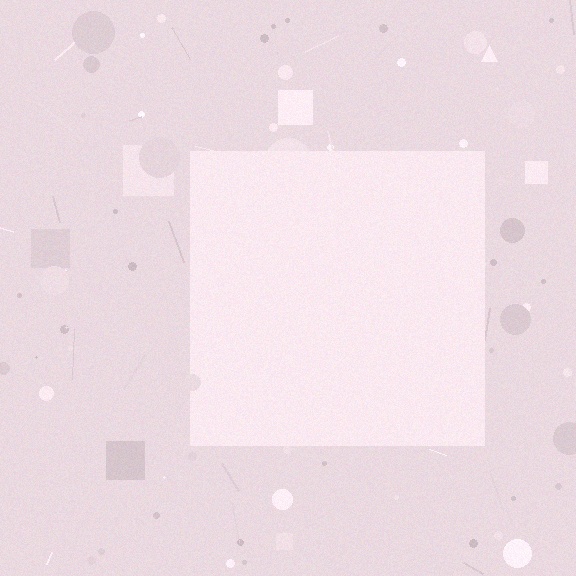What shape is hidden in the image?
A square is hidden in the image.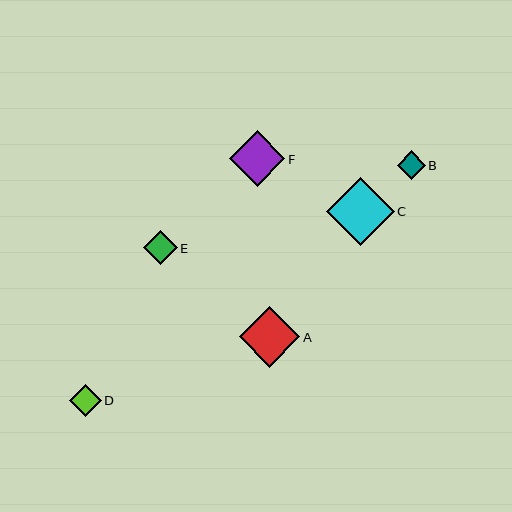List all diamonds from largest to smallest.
From largest to smallest: C, A, F, E, D, B.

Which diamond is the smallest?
Diamond B is the smallest with a size of approximately 28 pixels.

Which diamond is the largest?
Diamond C is the largest with a size of approximately 68 pixels.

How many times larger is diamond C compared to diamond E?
Diamond C is approximately 2.0 times the size of diamond E.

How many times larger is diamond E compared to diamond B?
Diamond E is approximately 1.2 times the size of diamond B.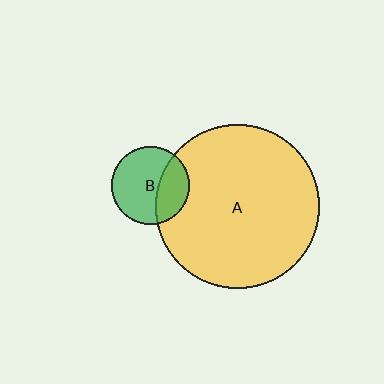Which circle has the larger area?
Circle A (yellow).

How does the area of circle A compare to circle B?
Approximately 4.4 times.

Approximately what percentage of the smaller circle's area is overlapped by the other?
Approximately 35%.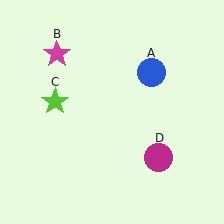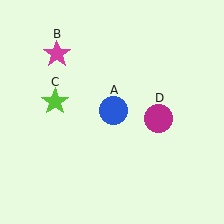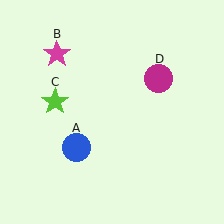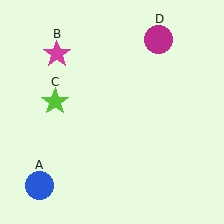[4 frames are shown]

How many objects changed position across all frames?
2 objects changed position: blue circle (object A), magenta circle (object D).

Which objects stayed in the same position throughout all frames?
Magenta star (object B) and lime star (object C) remained stationary.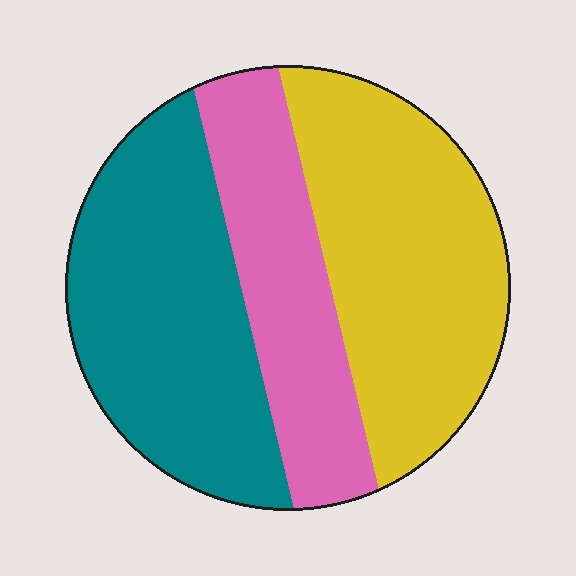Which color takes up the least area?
Pink, at roughly 25%.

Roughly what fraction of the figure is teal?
Teal takes up between a quarter and a half of the figure.